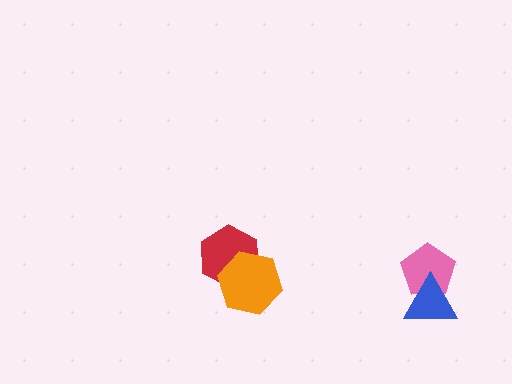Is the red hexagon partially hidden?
Yes, it is partially covered by another shape.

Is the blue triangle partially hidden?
No, no other shape covers it.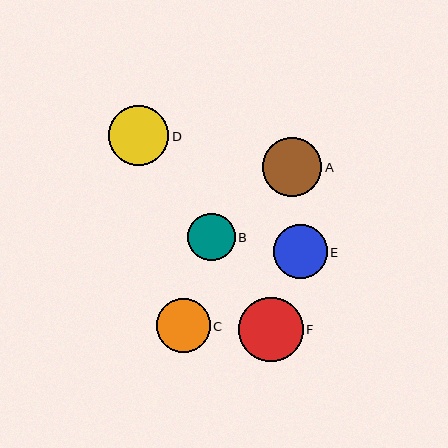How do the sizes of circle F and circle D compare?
Circle F and circle D are approximately the same size.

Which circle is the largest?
Circle F is the largest with a size of approximately 65 pixels.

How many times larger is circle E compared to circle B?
Circle E is approximately 1.1 times the size of circle B.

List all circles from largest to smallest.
From largest to smallest: F, D, A, C, E, B.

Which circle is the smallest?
Circle B is the smallest with a size of approximately 47 pixels.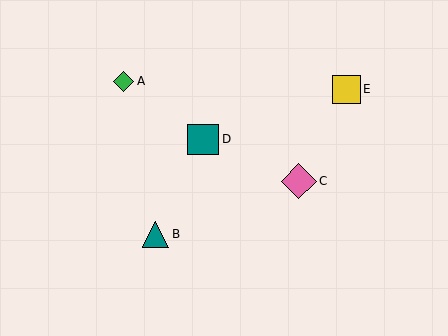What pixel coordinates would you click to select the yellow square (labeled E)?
Click at (346, 89) to select the yellow square E.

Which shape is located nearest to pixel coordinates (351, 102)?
The yellow square (labeled E) at (346, 89) is nearest to that location.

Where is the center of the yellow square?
The center of the yellow square is at (346, 89).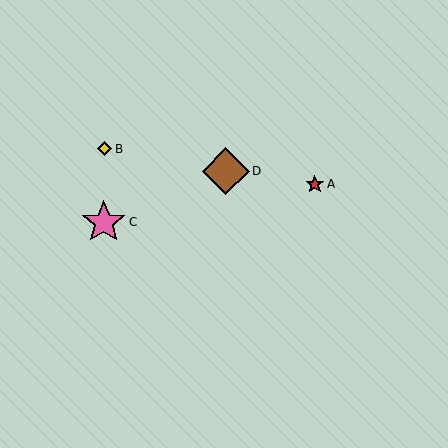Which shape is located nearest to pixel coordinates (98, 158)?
The yellow diamond (labeled B) at (105, 149) is nearest to that location.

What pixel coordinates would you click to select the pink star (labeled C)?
Click at (104, 222) to select the pink star C.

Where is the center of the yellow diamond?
The center of the yellow diamond is at (105, 149).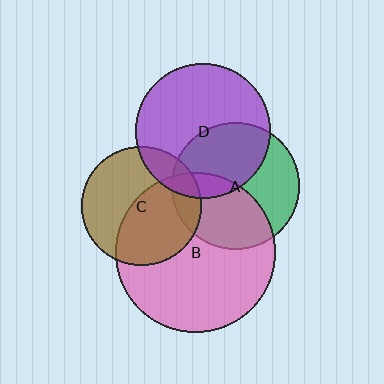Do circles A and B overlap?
Yes.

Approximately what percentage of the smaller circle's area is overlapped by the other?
Approximately 45%.